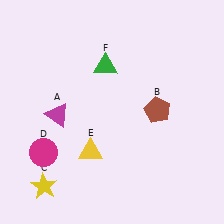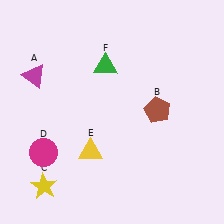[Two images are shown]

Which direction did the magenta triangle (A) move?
The magenta triangle (A) moved up.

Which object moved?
The magenta triangle (A) moved up.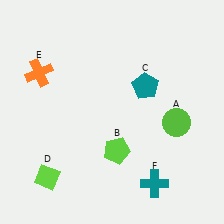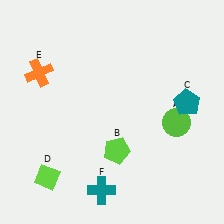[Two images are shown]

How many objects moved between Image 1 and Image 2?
2 objects moved between the two images.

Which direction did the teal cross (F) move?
The teal cross (F) moved left.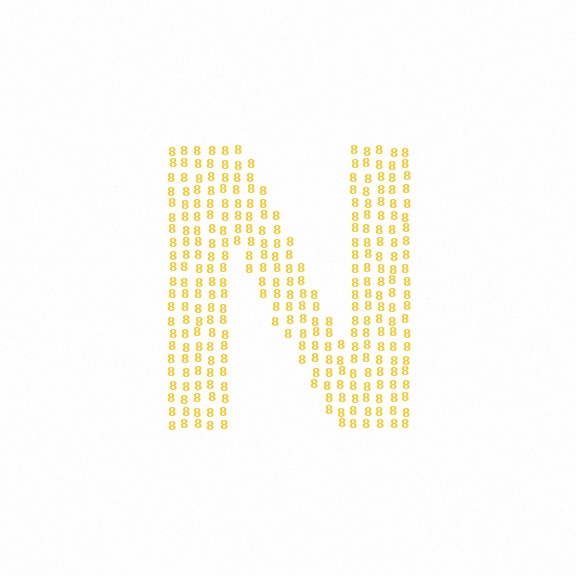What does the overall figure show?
The overall figure shows the letter N.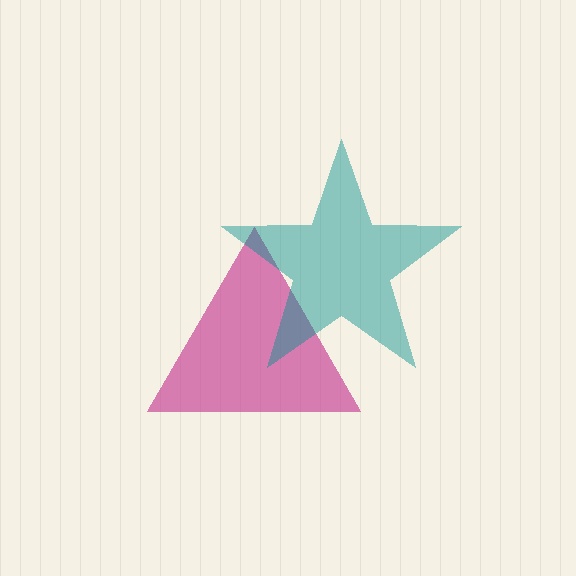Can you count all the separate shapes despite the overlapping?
Yes, there are 2 separate shapes.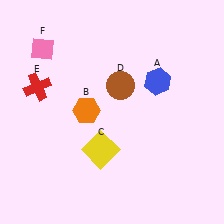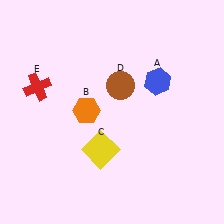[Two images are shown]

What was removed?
The pink diamond (F) was removed in Image 2.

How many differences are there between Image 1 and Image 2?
There is 1 difference between the two images.